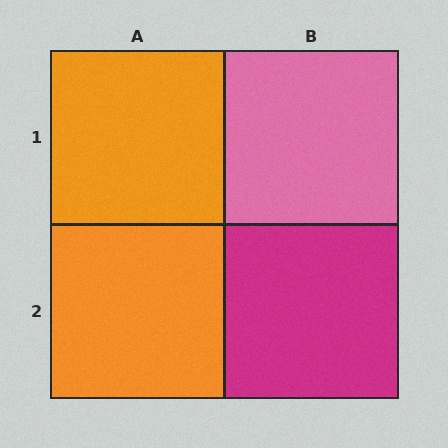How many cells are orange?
2 cells are orange.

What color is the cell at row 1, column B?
Pink.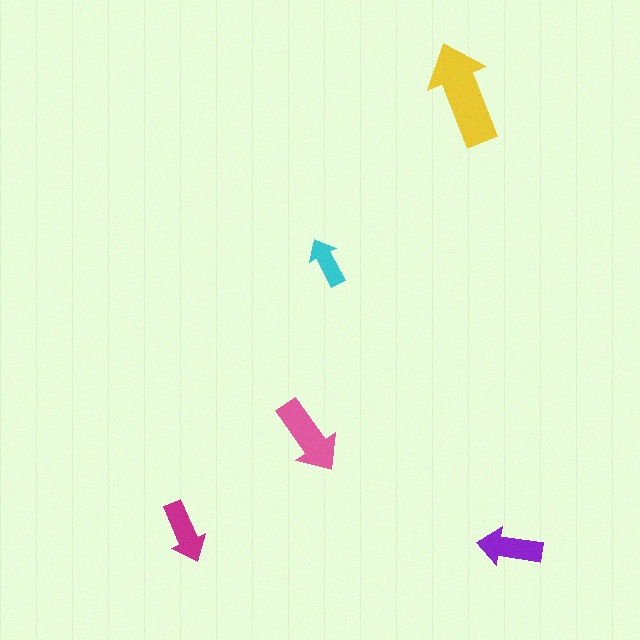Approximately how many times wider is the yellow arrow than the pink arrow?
About 1.5 times wider.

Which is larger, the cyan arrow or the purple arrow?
The purple one.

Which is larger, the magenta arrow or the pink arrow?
The pink one.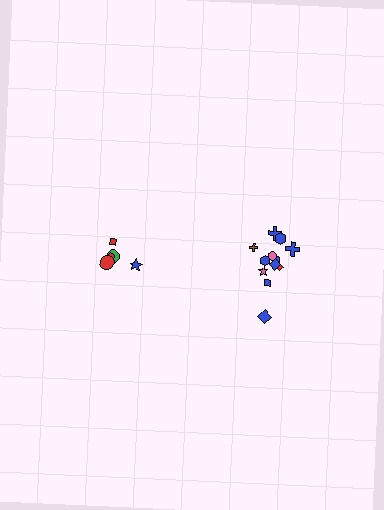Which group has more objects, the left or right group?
The right group.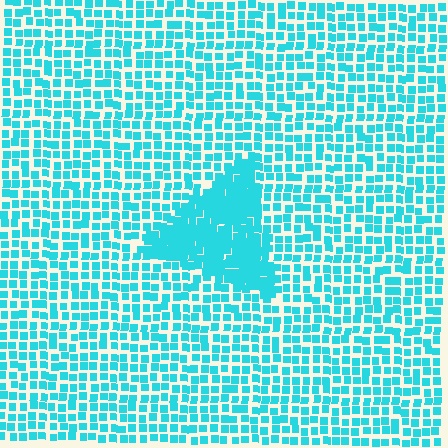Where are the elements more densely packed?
The elements are more densely packed inside the triangle boundary.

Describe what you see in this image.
The image contains small cyan elements arranged at two different densities. A triangle-shaped region is visible where the elements are more densely packed than the surrounding area.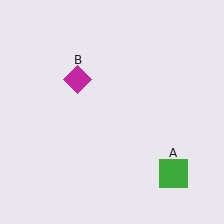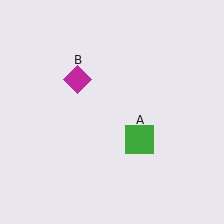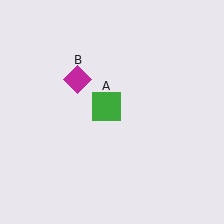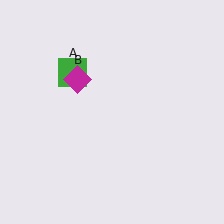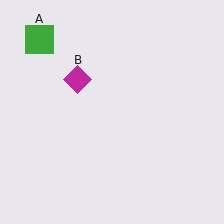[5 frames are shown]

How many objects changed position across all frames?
1 object changed position: green square (object A).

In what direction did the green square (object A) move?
The green square (object A) moved up and to the left.